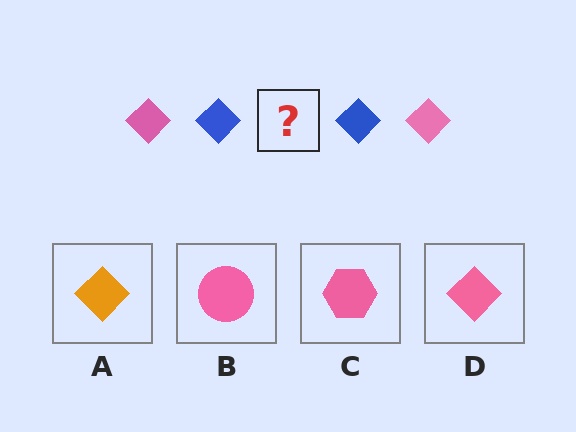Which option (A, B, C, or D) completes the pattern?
D.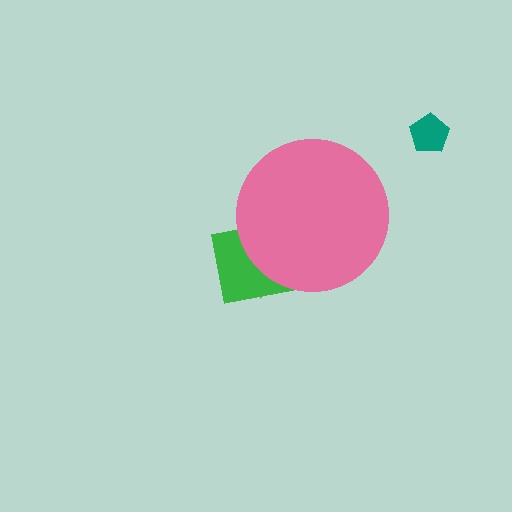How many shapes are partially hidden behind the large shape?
2 shapes are partially hidden.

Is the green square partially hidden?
Yes, the green square is partially hidden behind the pink circle.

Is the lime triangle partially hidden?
Yes, the lime triangle is partially hidden behind the pink circle.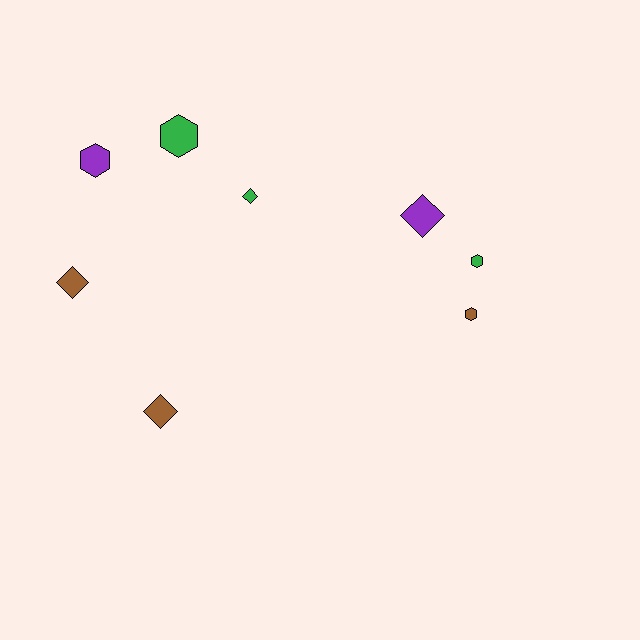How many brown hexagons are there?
There is 1 brown hexagon.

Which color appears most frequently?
Green, with 3 objects.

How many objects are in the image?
There are 8 objects.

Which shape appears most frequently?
Hexagon, with 4 objects.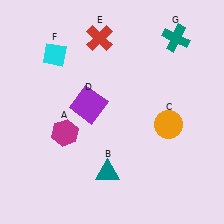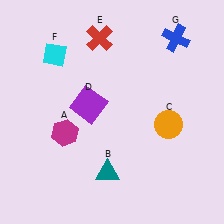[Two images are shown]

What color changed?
The cross (G) changed from teal in Image 1 to blue in Image 2.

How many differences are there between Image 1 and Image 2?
There is 1 difference between the two images.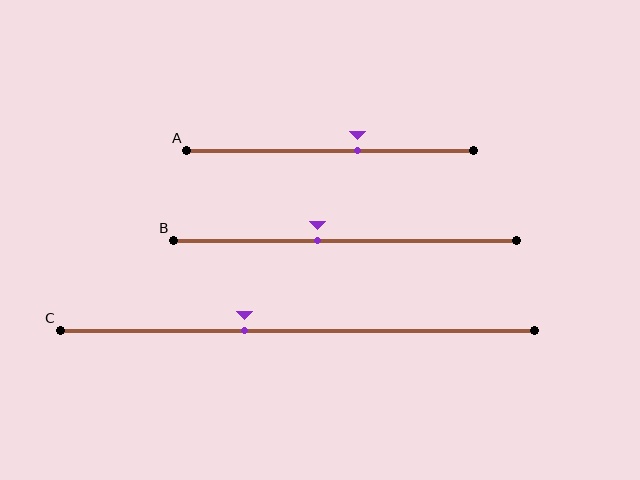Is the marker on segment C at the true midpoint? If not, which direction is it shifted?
No, the marker on segment C is shifted to the left by about 11% of the segment length.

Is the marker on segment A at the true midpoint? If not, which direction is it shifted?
No, the marker on segment A is shifted to the right by about 10% of the segment length.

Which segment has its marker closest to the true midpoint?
Segment B has its marker closest to the true midpoint.